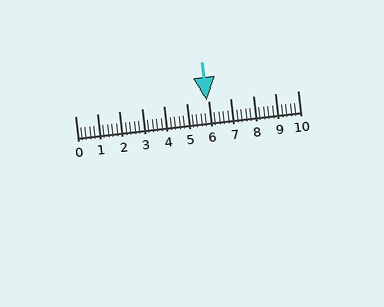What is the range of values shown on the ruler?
The ruler shows values from 0 to 10.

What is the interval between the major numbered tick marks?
The major tick marks are spaced 1 units apart.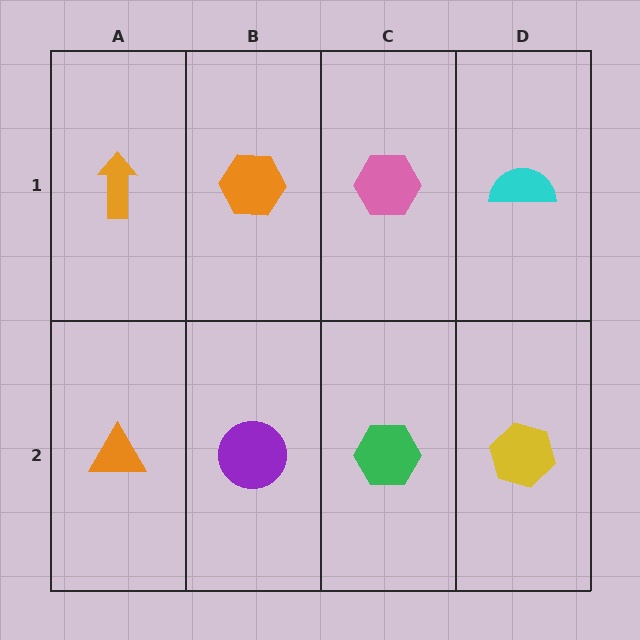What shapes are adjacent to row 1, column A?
An orange triangle (row 2, column A), an orange hexagon (row 1, column B).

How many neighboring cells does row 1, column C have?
3.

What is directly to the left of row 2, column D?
A green hexagon.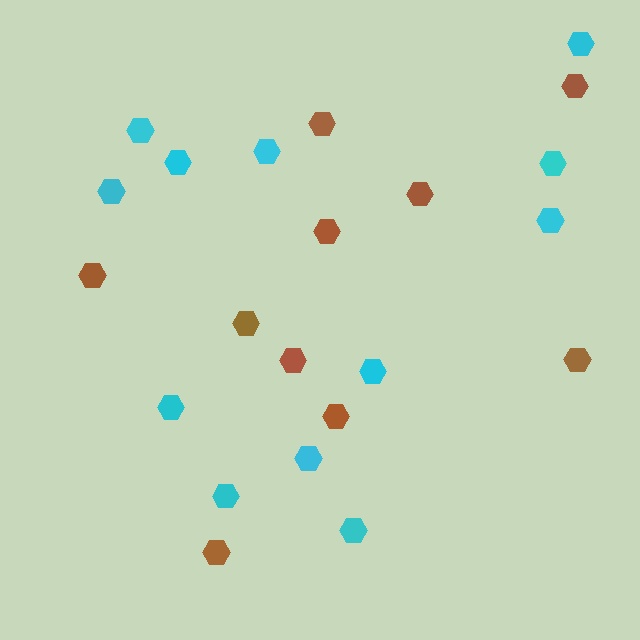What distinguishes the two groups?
There are 2 groups: one group of cyan hexagons (12) and one group of brown hexagons (10).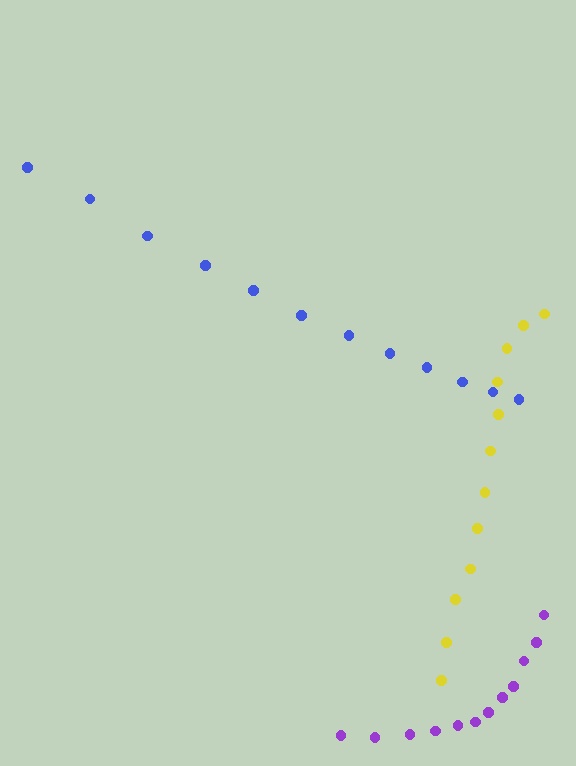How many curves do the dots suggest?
There are 3 distinct paths.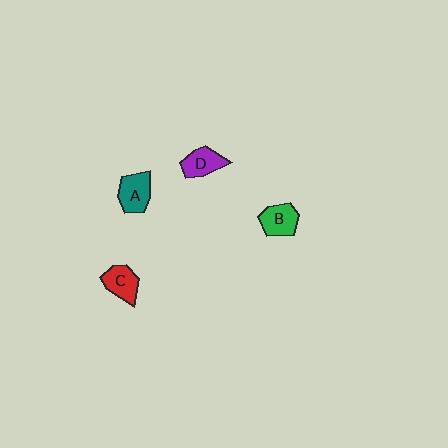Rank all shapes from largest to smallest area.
From largest to smallest: A (teal), B (green), C (red), D (purple).